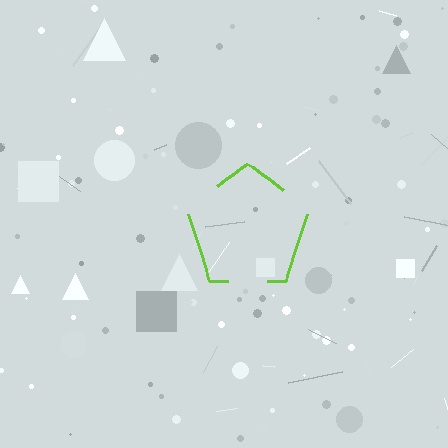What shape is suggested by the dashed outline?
The dashed outline suggests a pentagon.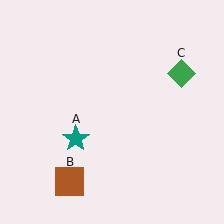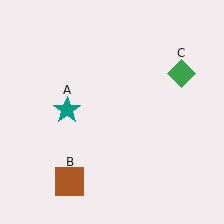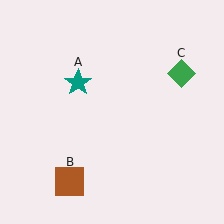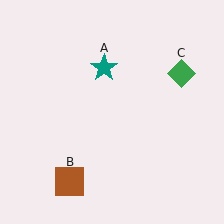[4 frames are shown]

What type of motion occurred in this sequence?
The teal star (object A) rotated clockwise around the center of the scene.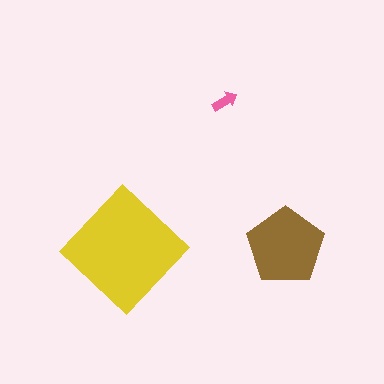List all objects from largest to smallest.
The yellow diamond, the brown pentagon, the pink arrow.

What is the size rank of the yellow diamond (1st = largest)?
1st.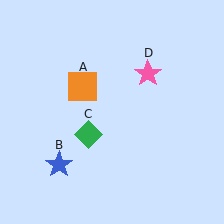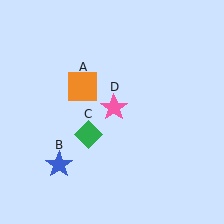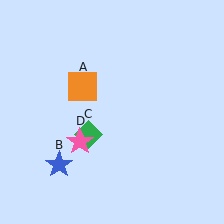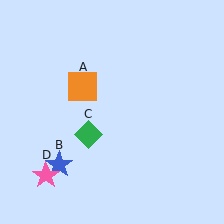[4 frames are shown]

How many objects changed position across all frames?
1 object changed position: pink star (object D).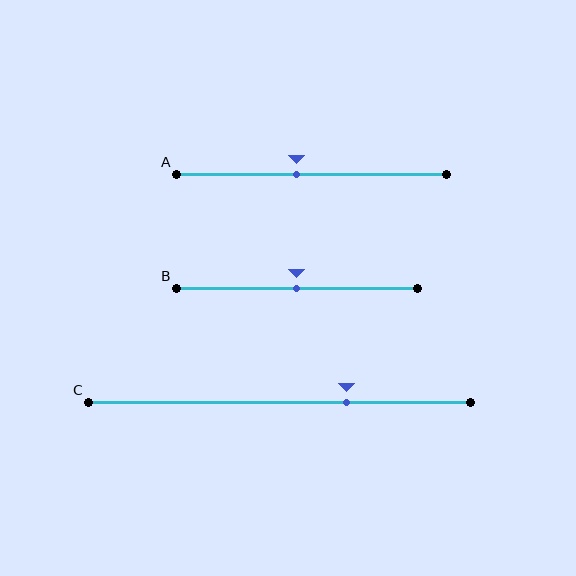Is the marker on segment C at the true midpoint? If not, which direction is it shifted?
No, the marker on segment C is shifted to the right by about 18% of the segment length.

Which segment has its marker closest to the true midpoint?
Segment B has its marker closest to the true midpoint.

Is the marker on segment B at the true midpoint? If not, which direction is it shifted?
Yes, the marker on segment B is at the true midpoint.